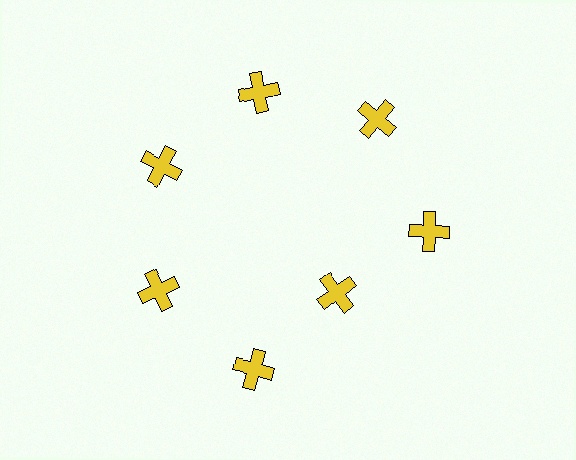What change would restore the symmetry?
The symmetry would be restored by moving it outward, back onto the ring so that all 7 crosses sit at equal angles and equal distance from the center.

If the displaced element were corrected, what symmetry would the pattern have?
It would have 7-fold rotational symmetry — the pattern would map onto itself every 51 degrees.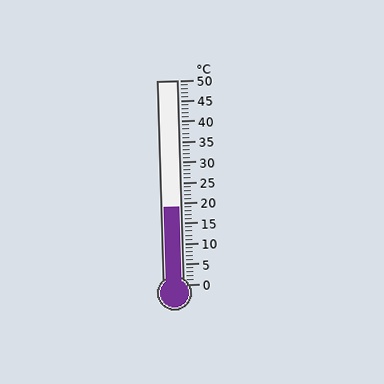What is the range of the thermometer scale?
The thermometer scale ranges from 0°C to 50°C.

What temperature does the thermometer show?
The thermometer shows approximately 19°C.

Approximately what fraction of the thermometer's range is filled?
The thermometer is filled to approximately 40% of its range.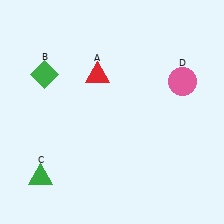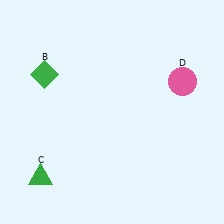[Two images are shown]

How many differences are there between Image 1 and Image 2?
There is 1 difference between the two images.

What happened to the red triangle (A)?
The red triangle (A) was removed in Image 2. It was in the top-left area of Image 1.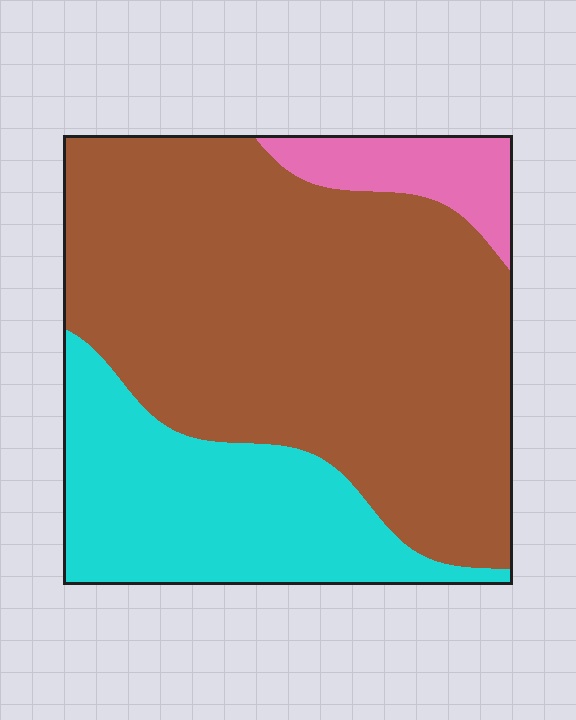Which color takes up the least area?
Pink, at roughly 10%.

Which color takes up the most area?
Brown, at roughly 65%.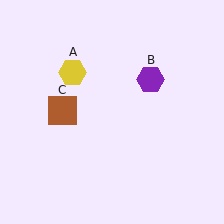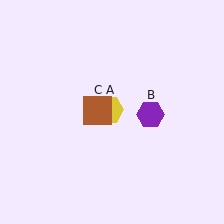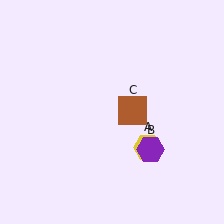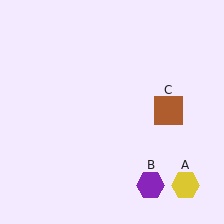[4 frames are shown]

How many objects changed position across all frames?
3 objects changed position: yellow hexagon (object A), purple hexagon (object B), brown square (object C).